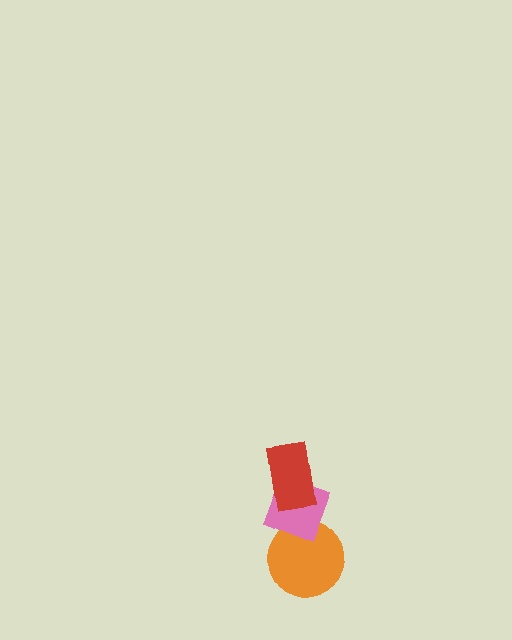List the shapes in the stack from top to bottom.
From top to bottom: the red rectangle, the pink diamond, the orange circle.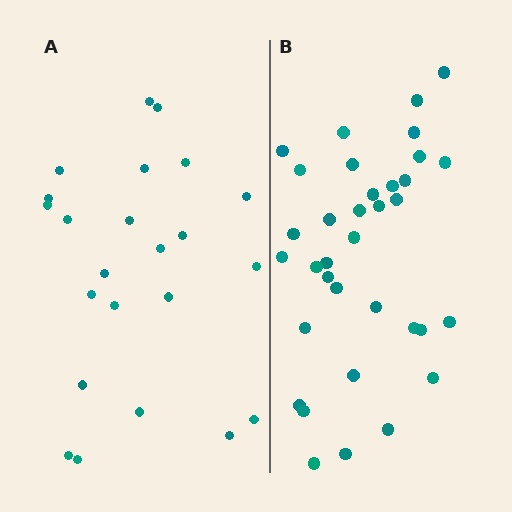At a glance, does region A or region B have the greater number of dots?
Region B (the right region) has more dots.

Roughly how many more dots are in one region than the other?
Region B has roughly 12 or so more dots than region A.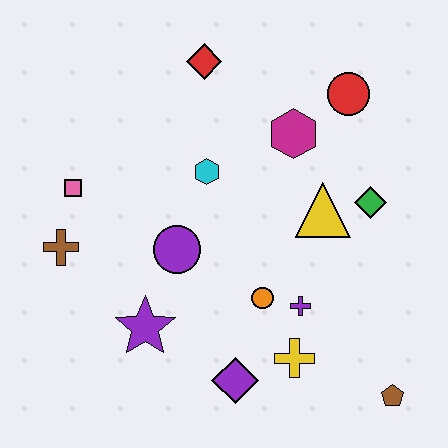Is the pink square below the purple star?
No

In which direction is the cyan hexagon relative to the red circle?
The cyan hexagon is to the left of the red circle.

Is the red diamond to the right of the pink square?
Yes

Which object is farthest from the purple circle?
The brown pentagon is farthest from the purple circle.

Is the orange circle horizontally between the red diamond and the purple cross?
Yes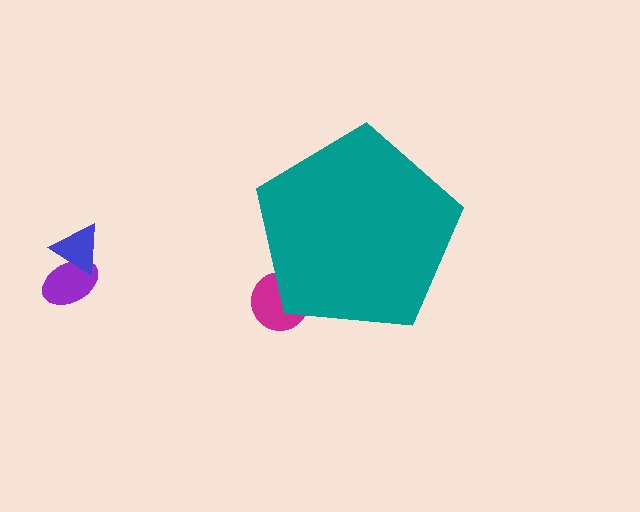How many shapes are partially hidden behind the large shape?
1 shape is partially hidden.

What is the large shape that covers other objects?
A teal pentagon.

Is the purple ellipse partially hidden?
No, the purple ellipse is fully visible.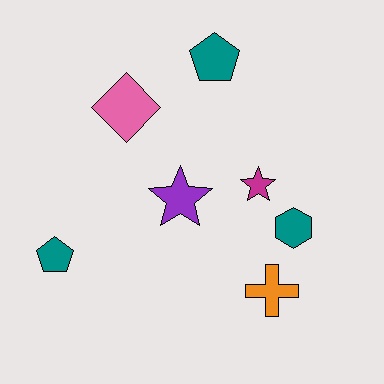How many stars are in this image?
There are 2 stars.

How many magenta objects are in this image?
There is 1 magenta object.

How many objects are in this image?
There are 7 objects.